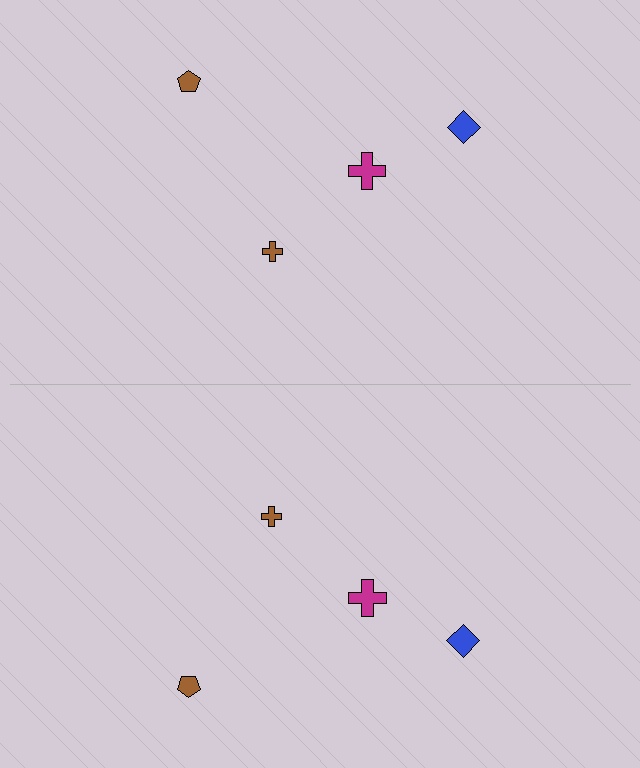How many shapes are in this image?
There are 8 shapes in this image.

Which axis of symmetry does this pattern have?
The pattern has a horizontal axis of symmetry running through the center of the image.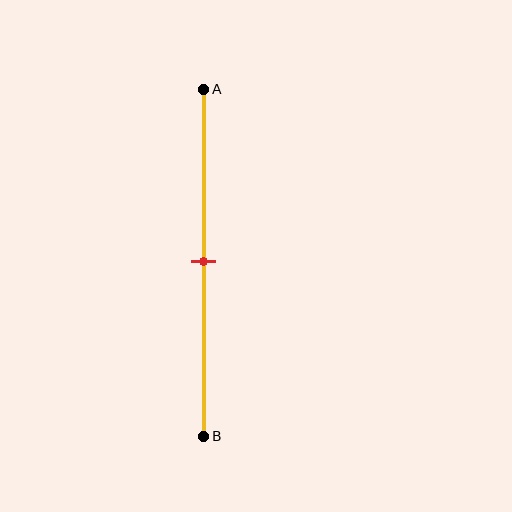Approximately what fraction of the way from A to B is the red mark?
The red mark is approximately 50% of the way from A to B.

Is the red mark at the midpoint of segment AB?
Yes, the mark is approximately at the midpoint.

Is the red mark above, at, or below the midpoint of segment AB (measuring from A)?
The red mark is approximately at the midpoint of segment AB.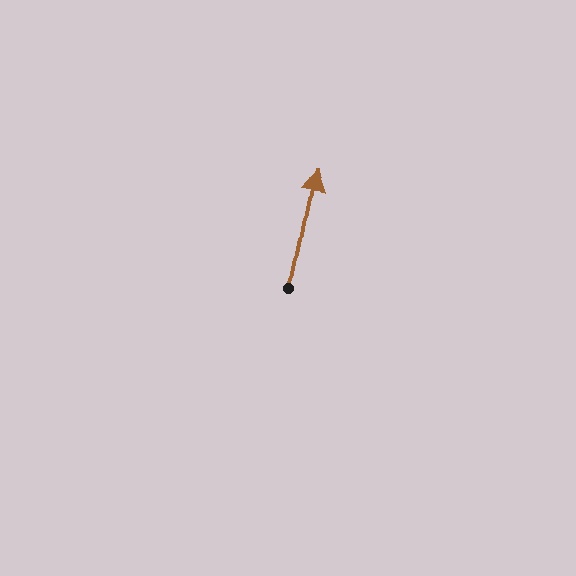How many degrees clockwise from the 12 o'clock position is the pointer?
Approximately 12 degrees.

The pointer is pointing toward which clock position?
Roughly 12 o'clock.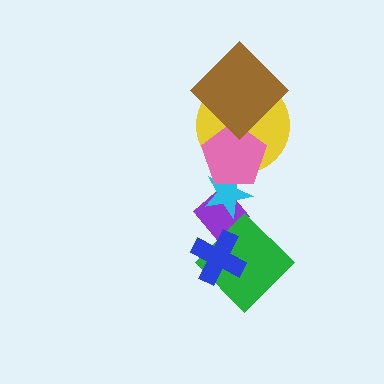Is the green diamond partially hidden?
Yes, it is partially covered by another shape.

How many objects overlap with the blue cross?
2 objects overlap with the blue cross.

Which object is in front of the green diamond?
The blue cross is in front of the green diamond.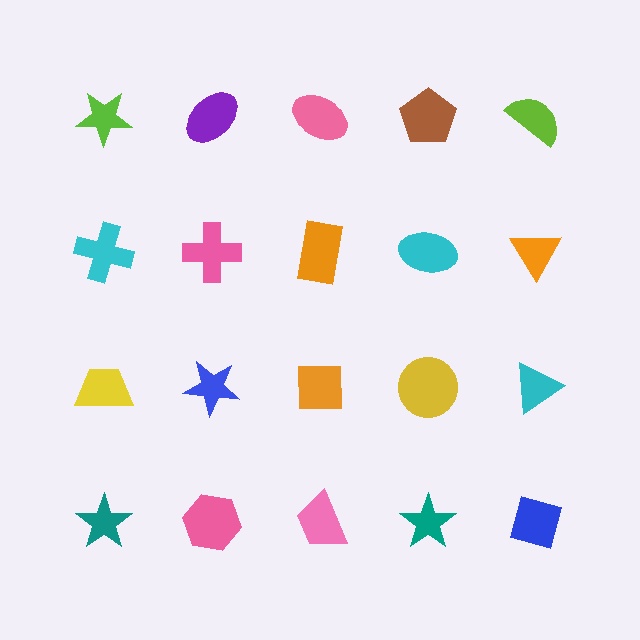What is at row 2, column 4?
A cyan ellipse.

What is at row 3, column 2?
A blue star.